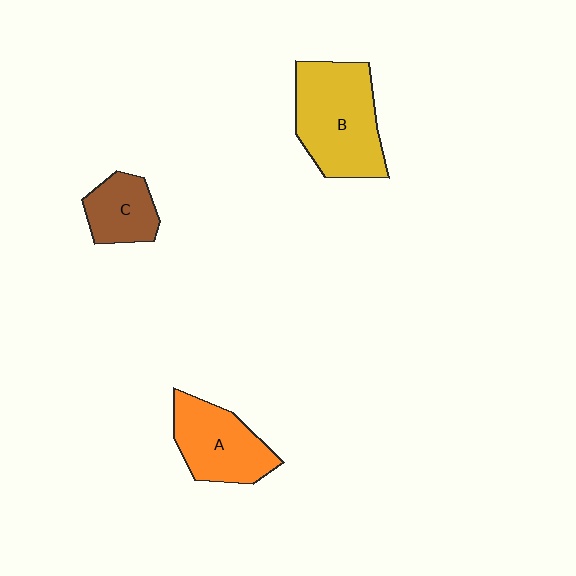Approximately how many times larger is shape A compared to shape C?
Approximately 1.5 times.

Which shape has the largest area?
Shape B (yellow).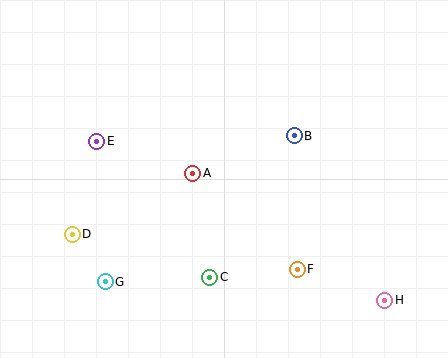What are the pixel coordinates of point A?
Point A is at (193, 173).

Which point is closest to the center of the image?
Point A at (193, 173) is closest to the center.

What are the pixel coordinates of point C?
Point C is at (210, 277).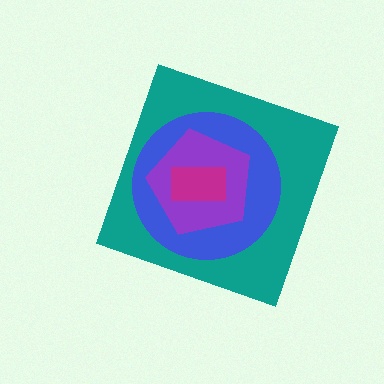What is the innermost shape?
The magenta rectangle.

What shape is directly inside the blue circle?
The purple pentagon.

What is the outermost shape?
The teal diamond.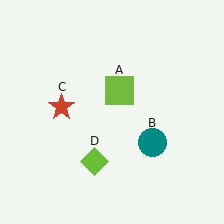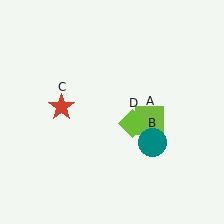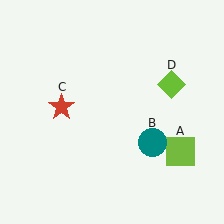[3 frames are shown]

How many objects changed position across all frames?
2 objects changed position: lime square (object A), lime diamond (object D).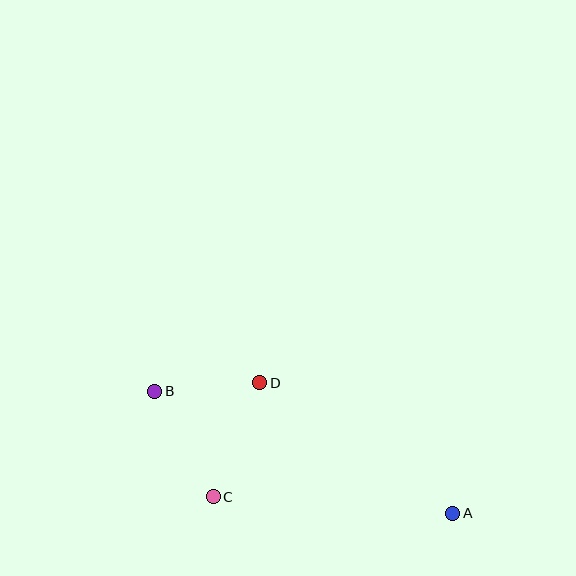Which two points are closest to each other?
Points B and D are closest to each other.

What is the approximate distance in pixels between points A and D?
The distance between A and D is approximately 233 pixels.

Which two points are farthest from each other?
Points A and B are farthest from each other.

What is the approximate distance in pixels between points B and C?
The distance between B and C is approximately 121 pixels.